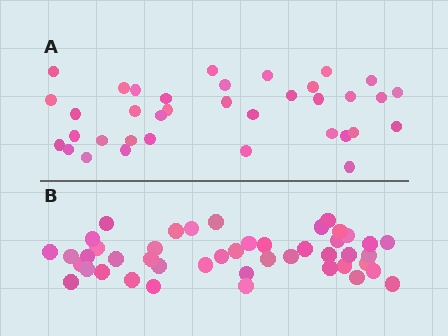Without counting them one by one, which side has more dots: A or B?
Region B (the bottom region) has more dots.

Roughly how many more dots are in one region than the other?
Region B has roughly 8 or so more dots than region A.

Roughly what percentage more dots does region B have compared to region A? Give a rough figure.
About 25% more.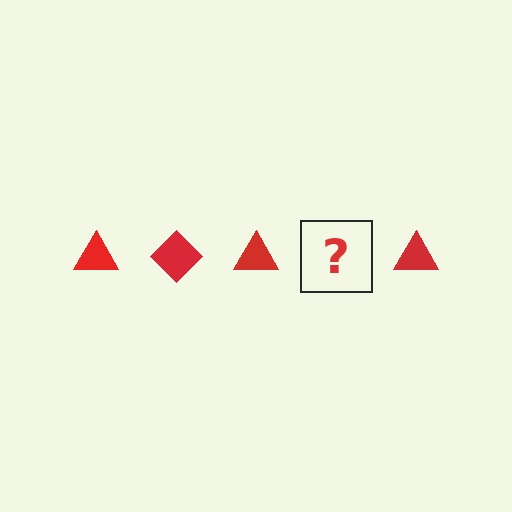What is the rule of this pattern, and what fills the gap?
The rule is that the pattern cycles through triangle, diamond shapes in red. The gap should be filled with a red diamond.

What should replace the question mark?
The question mark should be replaced with a red diamond.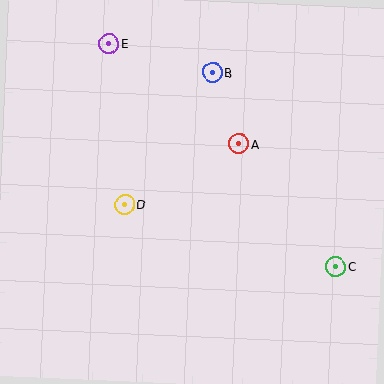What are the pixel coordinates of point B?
Point B is at (212, 73).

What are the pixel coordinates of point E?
Point E is at (109, 44).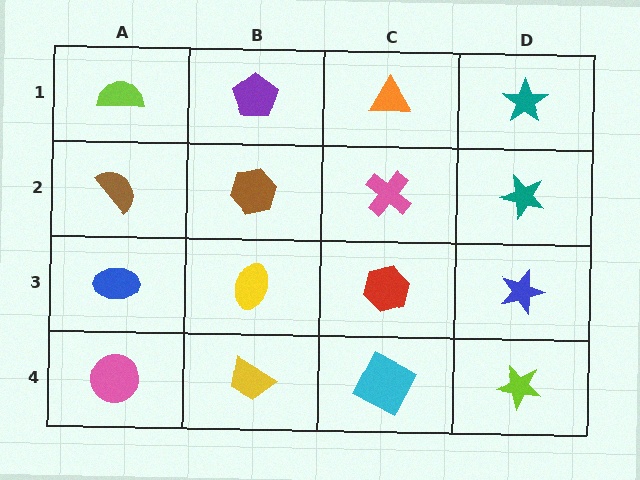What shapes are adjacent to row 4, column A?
A blue ellipse (row 3, column A), a yellow trapezoid (row 4, column B).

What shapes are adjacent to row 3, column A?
A brown semicircle (row 2, column A), a pink circle (row 4, column A), a yellow ellipse (row 3, column B).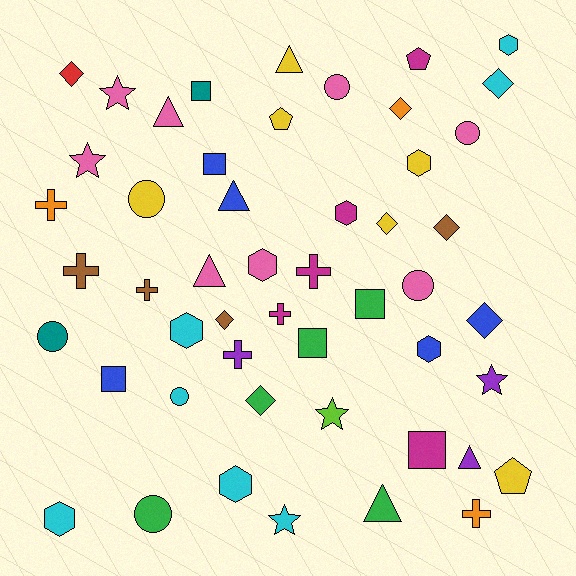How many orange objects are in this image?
There are 3 orange objects.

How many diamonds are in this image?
There are 8 diamonds.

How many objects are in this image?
There are 50 objects.